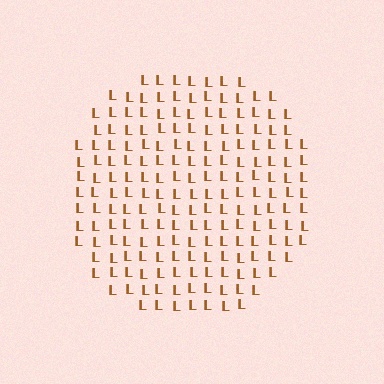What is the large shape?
The large shape is a circle.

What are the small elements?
The small elements are letter L's.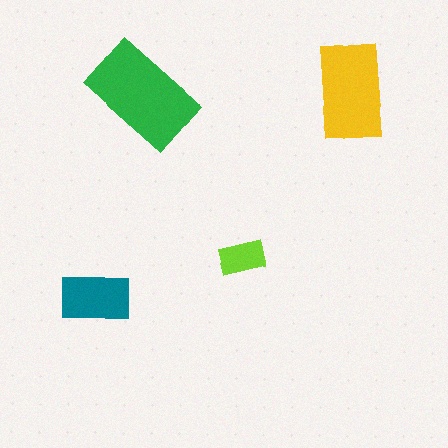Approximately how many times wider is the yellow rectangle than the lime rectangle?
About 2 times wider.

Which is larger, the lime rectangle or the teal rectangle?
The teal one.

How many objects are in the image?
There are 4 objects in the image.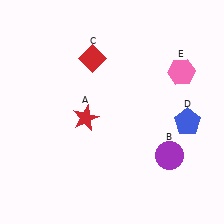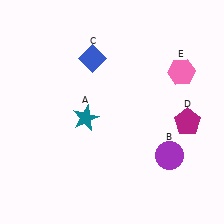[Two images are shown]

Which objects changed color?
A changed from red to teal. C changed from red to blue. D changed from blue to magenta.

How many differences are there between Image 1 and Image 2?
There are 3 differences between the two images.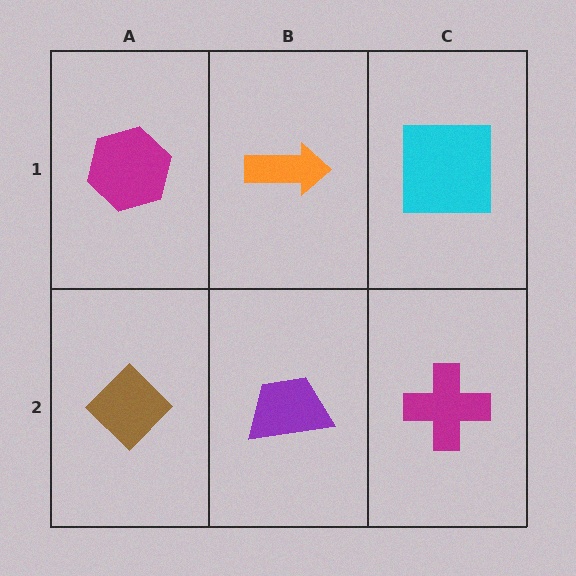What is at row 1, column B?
An orange arrow.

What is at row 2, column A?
A brown diamond.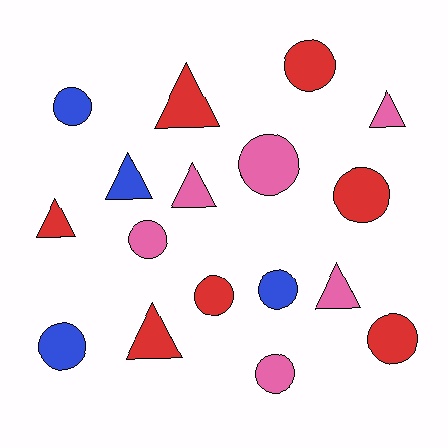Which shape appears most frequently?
Circle, with 10 objects.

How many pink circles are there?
There are 3 pink circles.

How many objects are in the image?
There are 17 objects.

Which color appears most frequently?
Red, with 7 objects.